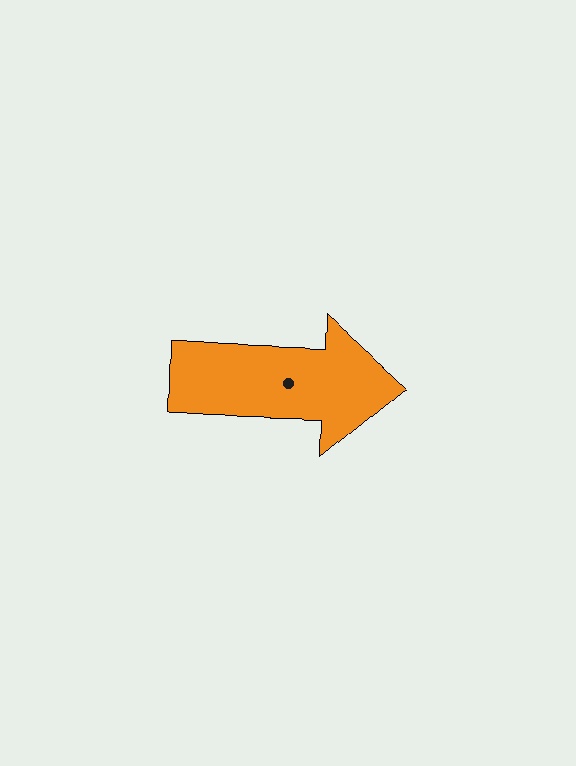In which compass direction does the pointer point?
East.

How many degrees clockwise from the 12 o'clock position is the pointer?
Approximately 92 degrees.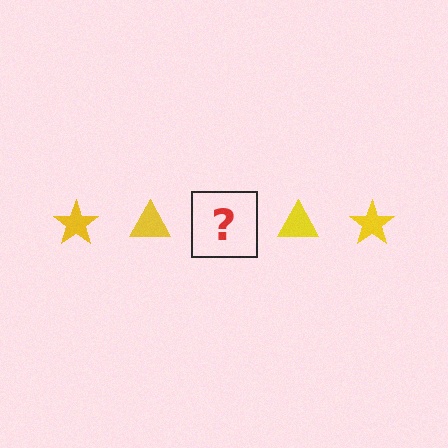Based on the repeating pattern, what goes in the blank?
The blank should be a yellow star.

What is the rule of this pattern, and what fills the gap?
The rule is that the pattern cycles through star, triangle shapes in yellow. The gap should be filled with a yellow star.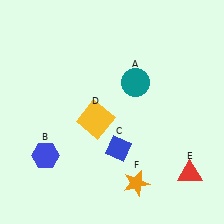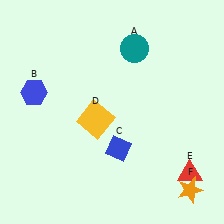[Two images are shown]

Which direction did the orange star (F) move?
The orange star (F) moved right.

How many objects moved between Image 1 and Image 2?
3 objects moved between the two images.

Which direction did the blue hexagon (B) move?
The blue hexagon (B) moved up.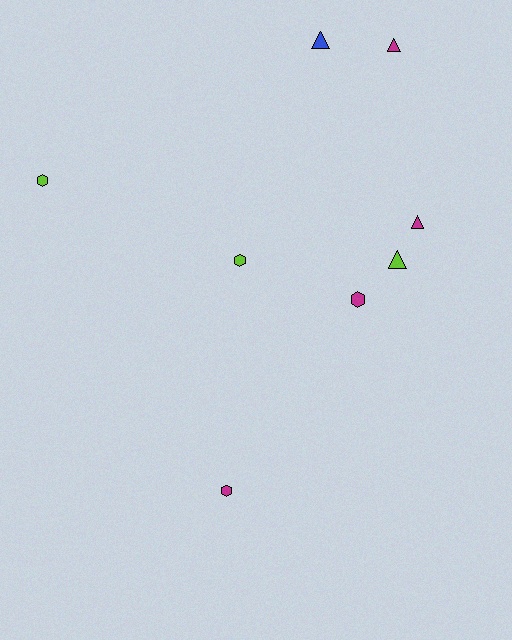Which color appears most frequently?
Magenta, with 4 objects.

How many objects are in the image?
There are 8 objects.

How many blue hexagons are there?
There are no blue hexagons.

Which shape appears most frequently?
Hexagon, with 4 objects.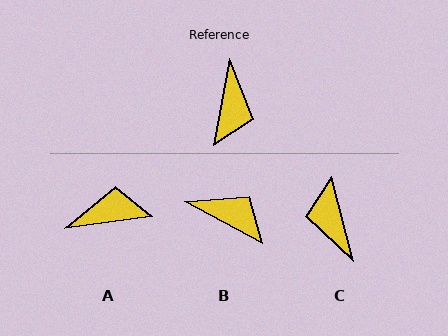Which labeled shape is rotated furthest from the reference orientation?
C, about 155 degrees away.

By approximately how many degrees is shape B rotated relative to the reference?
Approximately 72 degrees counter-clockwise.